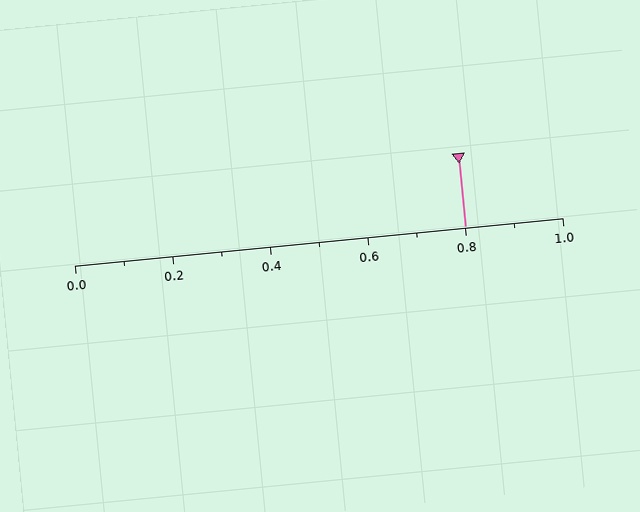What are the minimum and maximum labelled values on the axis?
The axis runs from 0.0 to 1.0.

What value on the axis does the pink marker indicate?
The marker indicates approximately 0.8.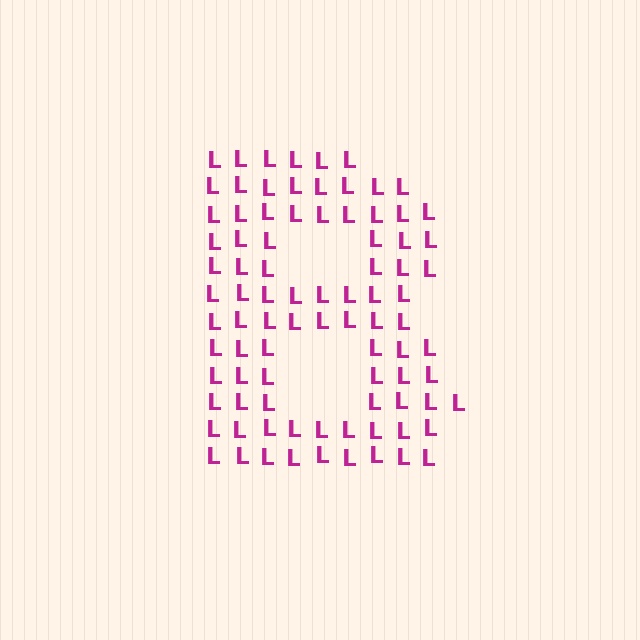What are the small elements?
The small elements are letter L's.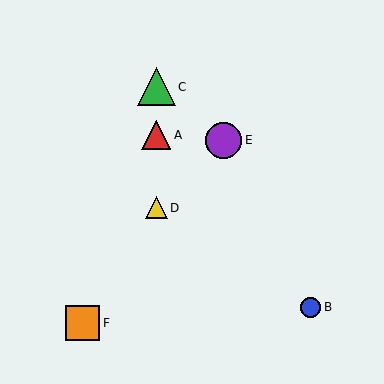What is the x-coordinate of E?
Object E is at x≈223.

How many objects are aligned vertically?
3 objects (A, C, D) are aligned vertically.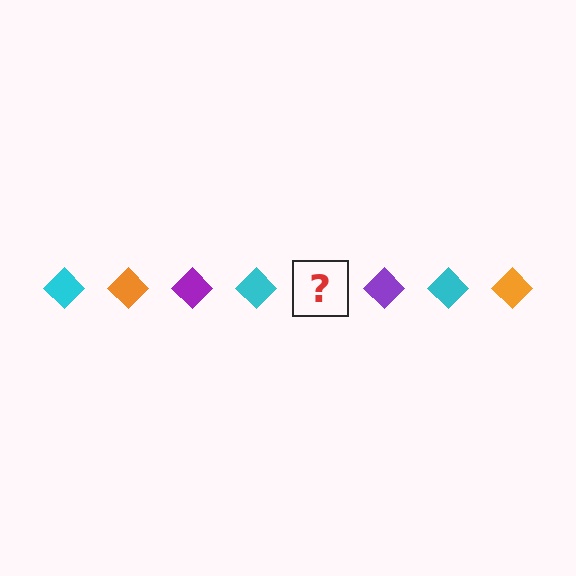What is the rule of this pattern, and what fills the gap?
The rule is that the pattern cycles through cyan, orange, purple diamonds. The gap should be filled with an orange diamond.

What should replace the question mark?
The question mark should be replaced with an orange diamond.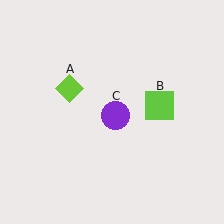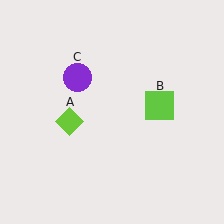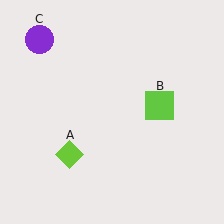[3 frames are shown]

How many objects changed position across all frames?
2 objects changed position: lime diamond (object A), purple circle (object C).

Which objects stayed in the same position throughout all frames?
Lime square (object B) remained stationary.